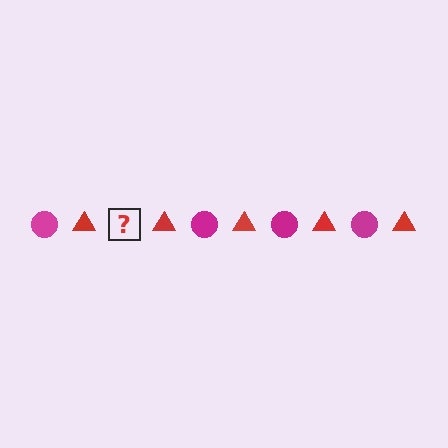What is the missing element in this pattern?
The missing element is a magenta circle.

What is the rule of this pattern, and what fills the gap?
The rule is that the pattern alternates between magenta circle and red triangle. The gap should be filled with a magenta circle.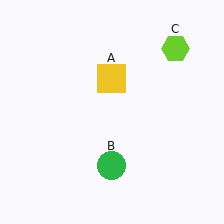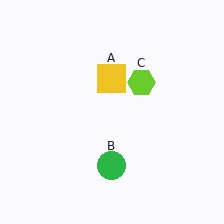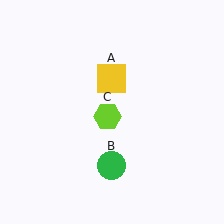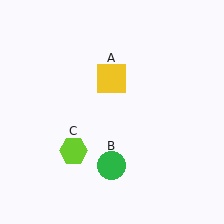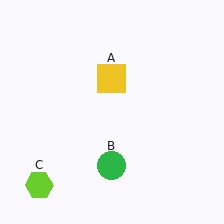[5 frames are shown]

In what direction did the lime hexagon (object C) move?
The lime hexagon (object C) moved down and to the left.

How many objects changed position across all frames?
1 object changed position: lime hexagon (object C).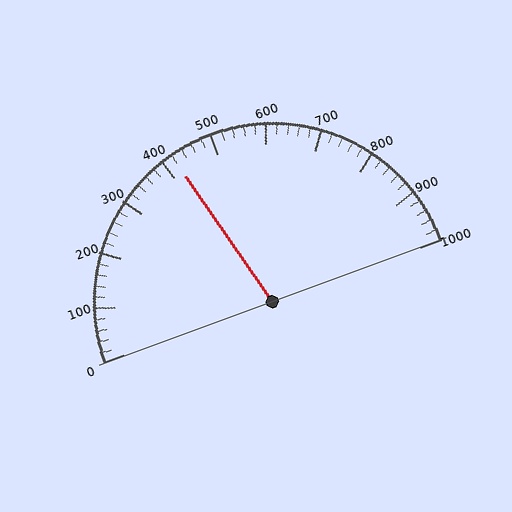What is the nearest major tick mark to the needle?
The nearest major tick mark is 400.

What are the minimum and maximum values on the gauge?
The gauge ranges from 0 to 1000.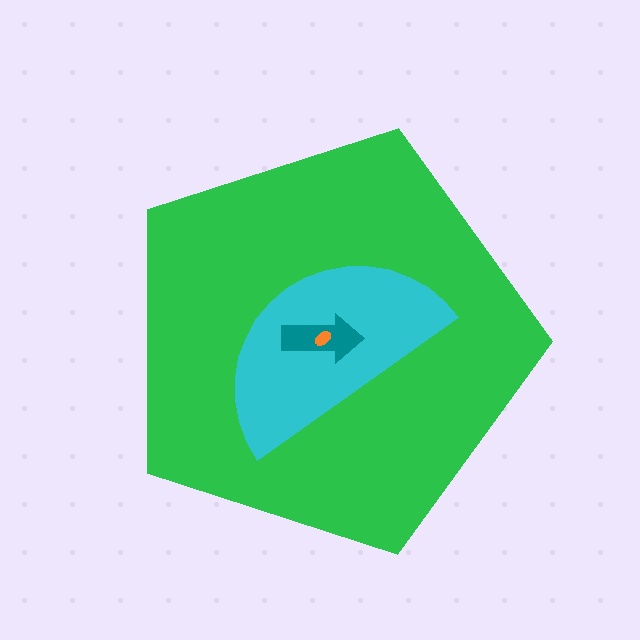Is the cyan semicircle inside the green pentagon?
Yes.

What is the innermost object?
The orange ellipse.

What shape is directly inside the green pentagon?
The cyan semicircle.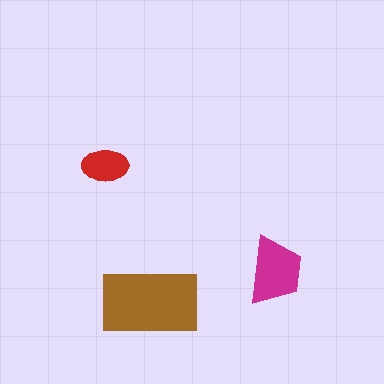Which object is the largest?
The brown rectangle.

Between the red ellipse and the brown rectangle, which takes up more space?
The brown rectangle.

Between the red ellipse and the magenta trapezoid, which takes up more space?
The magenta trapezoid.